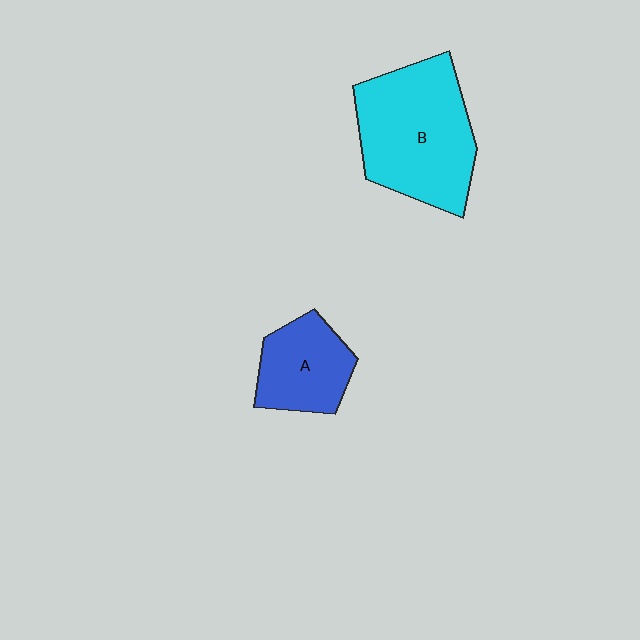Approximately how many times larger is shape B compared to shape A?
Approximately 1.9 times.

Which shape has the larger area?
Shape B (cyan).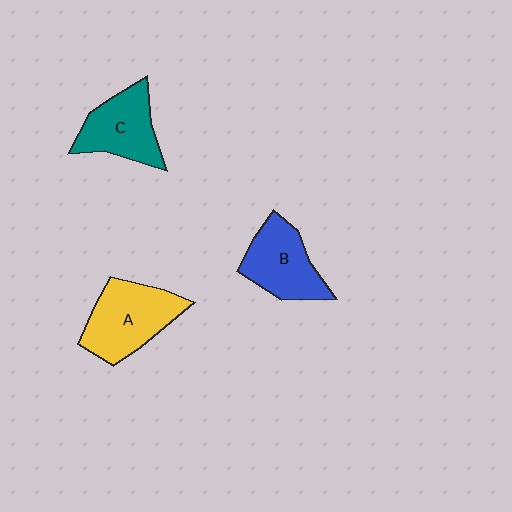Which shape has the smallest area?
Shape C (teal).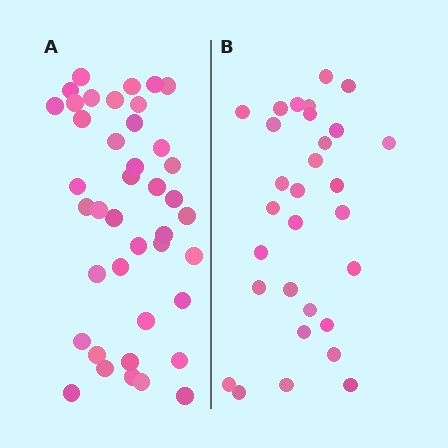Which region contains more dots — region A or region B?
Region A (the left region) has more dots.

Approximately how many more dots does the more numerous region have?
Region A has roughly 12 or so more dots than region B.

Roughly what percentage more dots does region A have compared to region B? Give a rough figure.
About 35% more.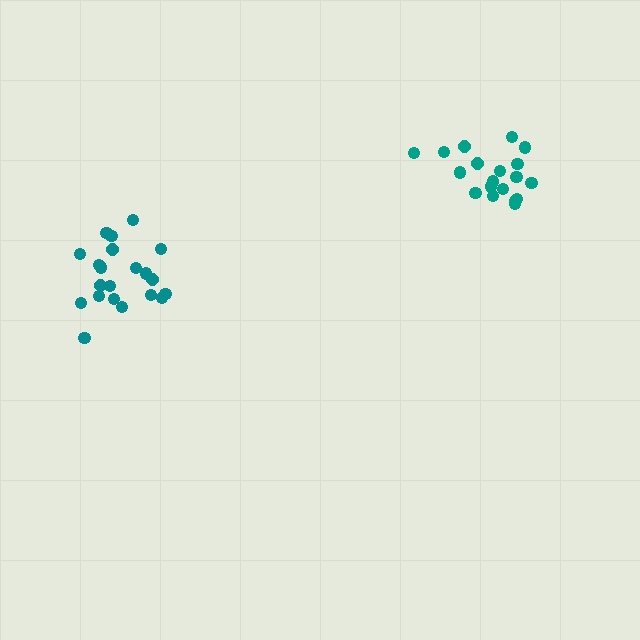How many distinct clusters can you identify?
There are 2 distinct clusters.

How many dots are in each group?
Group 1: 20 dots, Group 2: 21 dots (41 total).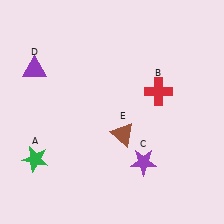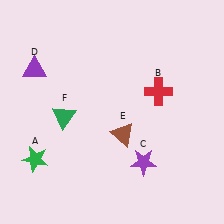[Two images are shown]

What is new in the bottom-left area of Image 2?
A green triangle (F) was added in the bottom-left area of Image 2.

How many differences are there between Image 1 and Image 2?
There is 1 difference between the two images.